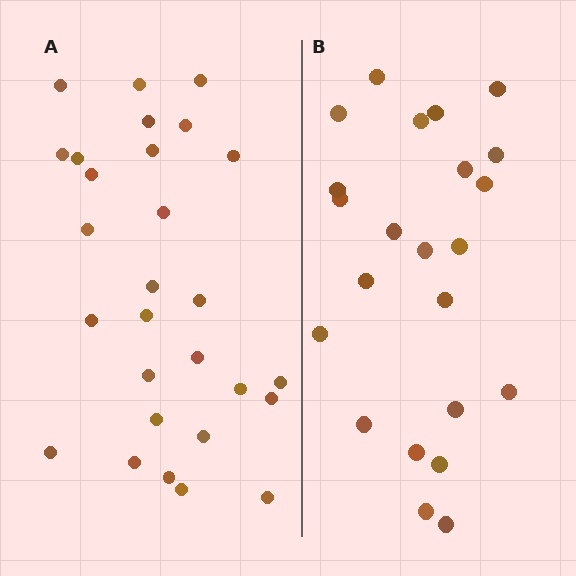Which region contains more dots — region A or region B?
Region A (the left region) has more dots.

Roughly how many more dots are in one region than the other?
Region A has about 5 more dots than region B.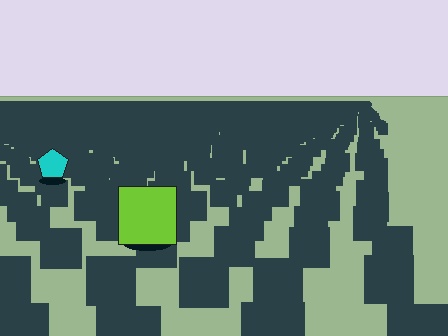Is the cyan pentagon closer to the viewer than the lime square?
No. The lime square is closer — you can tell from the texture gradient: the ground texture is coarser near it.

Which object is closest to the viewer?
The lime square is closest. The texture marks near it are larger and more spread out.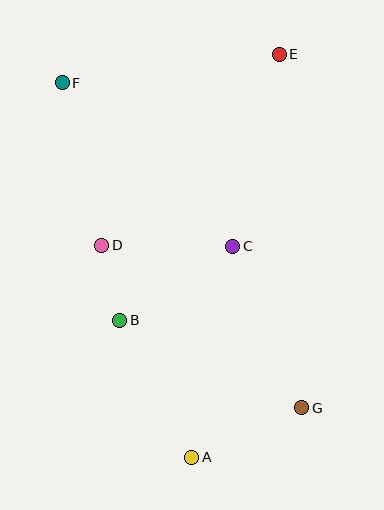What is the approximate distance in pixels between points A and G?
The distance between A and G is approximately 121 pixels.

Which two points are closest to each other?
Points B and D are closest to each other.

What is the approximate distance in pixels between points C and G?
The distance between C and G is approximately 176 pixels.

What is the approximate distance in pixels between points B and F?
The distance between B and F is approximately 244 pixels.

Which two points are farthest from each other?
Points A and E are farthest from each other.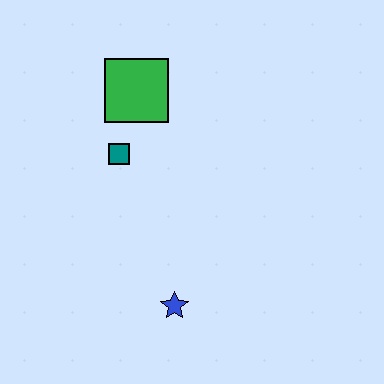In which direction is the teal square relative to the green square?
The teal square is below the green square.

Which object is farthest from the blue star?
The green square is farthest from the blue star.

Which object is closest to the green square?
The teal square is closest to the green square.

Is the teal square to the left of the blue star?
Yes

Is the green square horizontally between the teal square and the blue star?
Yes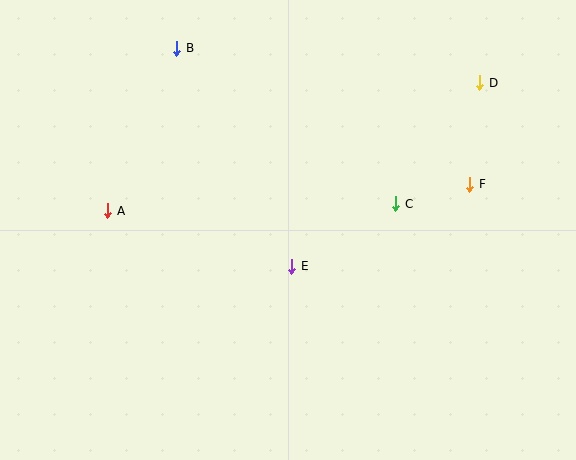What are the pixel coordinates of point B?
Point B is at (177, 48).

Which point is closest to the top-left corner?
Point B is closest to the top-left corner.